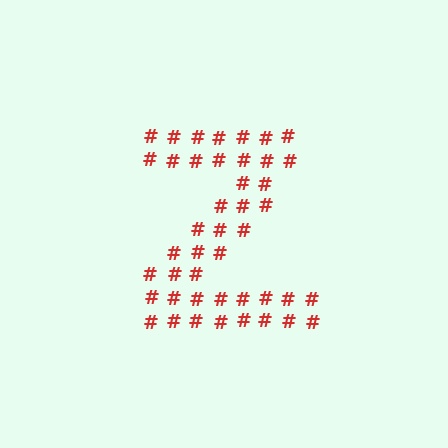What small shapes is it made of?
It is made of small hash symbols.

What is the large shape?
The large shape is the letter Z.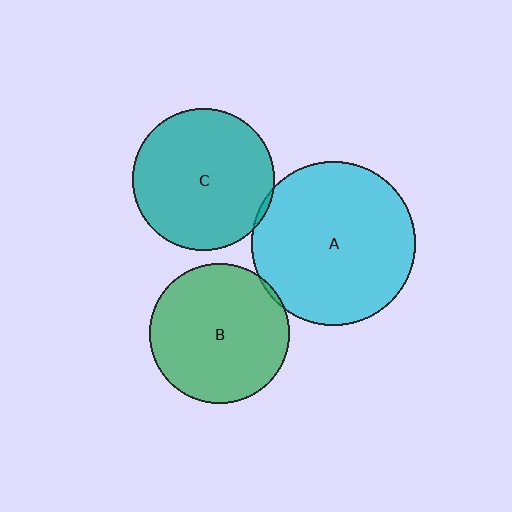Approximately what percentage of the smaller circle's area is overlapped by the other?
Approximately 5%.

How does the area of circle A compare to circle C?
Approximately 1.3 times.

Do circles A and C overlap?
Yes.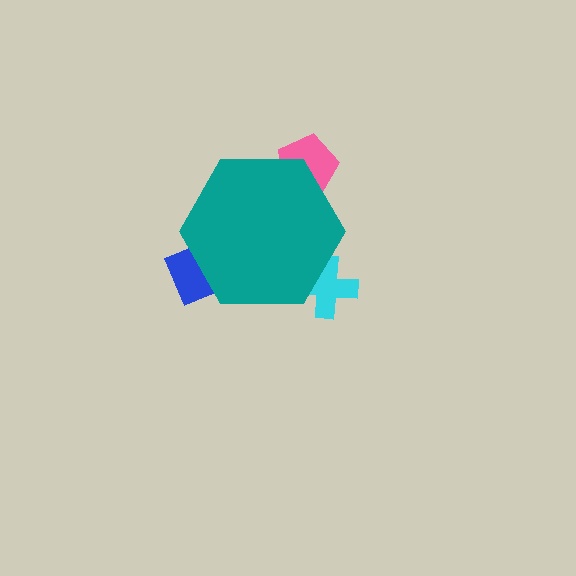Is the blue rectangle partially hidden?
Yes, the blue rectangle is partially hidden behind the teal hexagon.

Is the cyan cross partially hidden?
Yes, the cyan cross is partially hidden behind the teal hexagon.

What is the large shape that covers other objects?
A teal hexagon.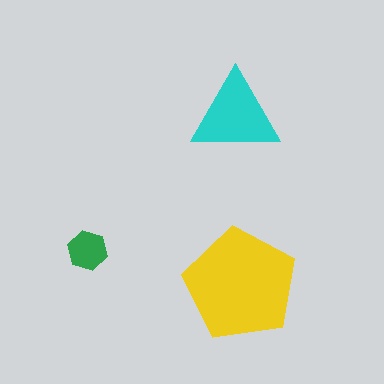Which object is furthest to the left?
The green hexagon is leftmost.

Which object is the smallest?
The green hexagon.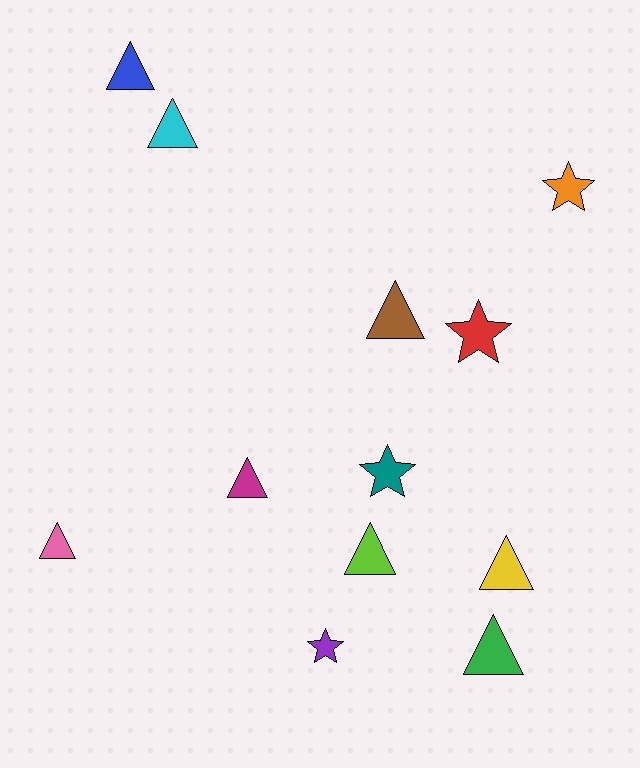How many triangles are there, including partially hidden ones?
There are 8 triangles.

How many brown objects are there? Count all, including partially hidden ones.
There is 1 brown object.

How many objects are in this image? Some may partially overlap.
There are 12 objects.